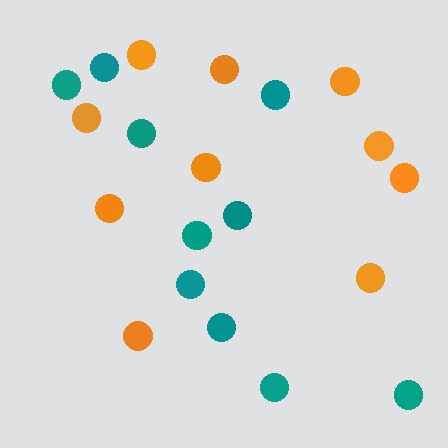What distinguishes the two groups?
There are 2 groups: one group of teal circles (10) and one group of orange circles (10).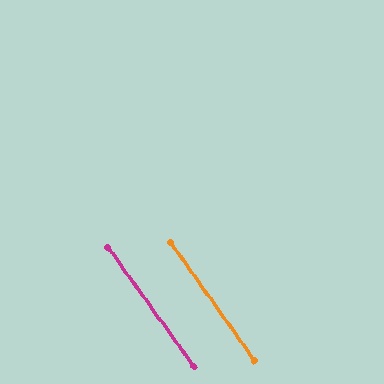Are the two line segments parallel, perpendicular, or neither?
Parallel — their directions differ by only 0.4°.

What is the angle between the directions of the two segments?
Approximately 0 degrees.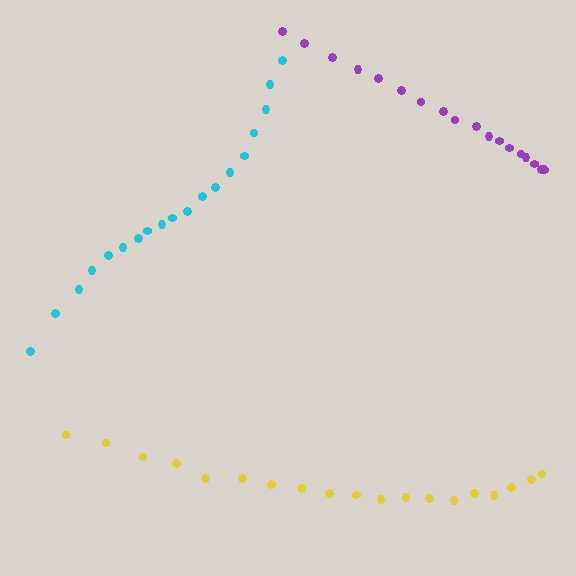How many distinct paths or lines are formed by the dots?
There are 3 distinct paths.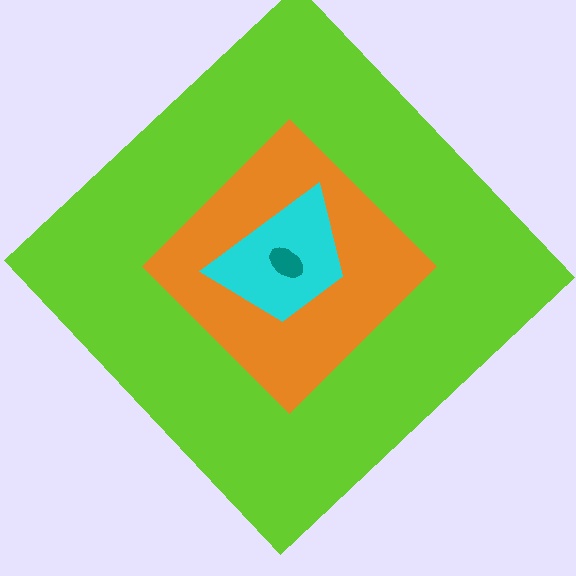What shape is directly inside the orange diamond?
The cyan trapezoid.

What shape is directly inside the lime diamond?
The orange diamond.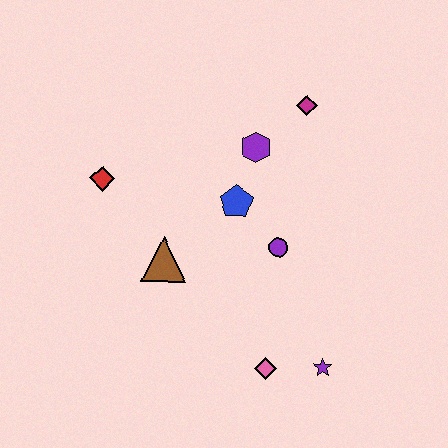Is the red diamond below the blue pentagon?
No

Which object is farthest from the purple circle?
The red diamond is farthest from the purple circle.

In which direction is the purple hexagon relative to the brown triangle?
The purple hexagon is above the brown triangle.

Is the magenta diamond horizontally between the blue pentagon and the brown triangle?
No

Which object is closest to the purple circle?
The blue pentagon is closest to the purple circle.